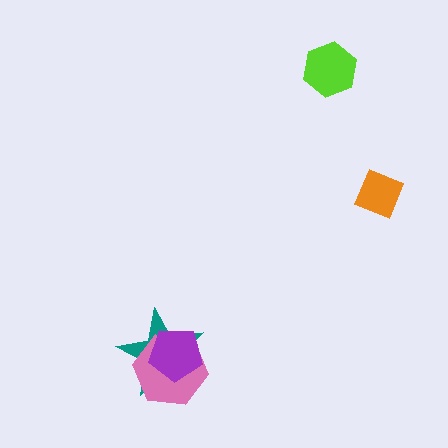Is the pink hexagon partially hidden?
Yes, it is partially covered by another shape.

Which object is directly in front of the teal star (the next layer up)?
The pink hexagon is directly in front of the teal star.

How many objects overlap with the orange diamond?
0 objects overlap with the orange diamond.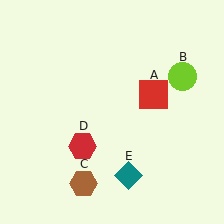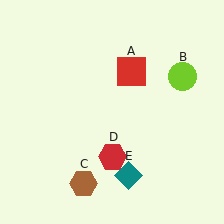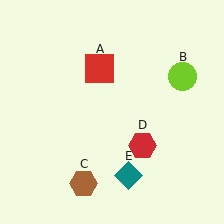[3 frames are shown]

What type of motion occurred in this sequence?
The red square (object A), red hexagon (object D) rotated counterclockwise around the center of the scene.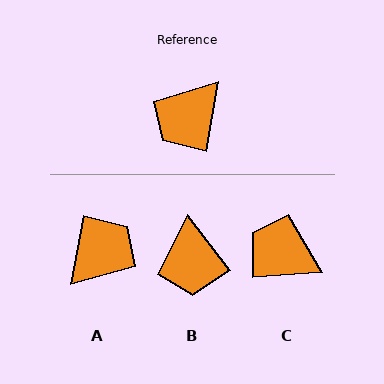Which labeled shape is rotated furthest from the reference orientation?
A, about 179 degrees away.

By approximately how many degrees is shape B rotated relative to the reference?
Approximately 47 degrees counter-clockwise.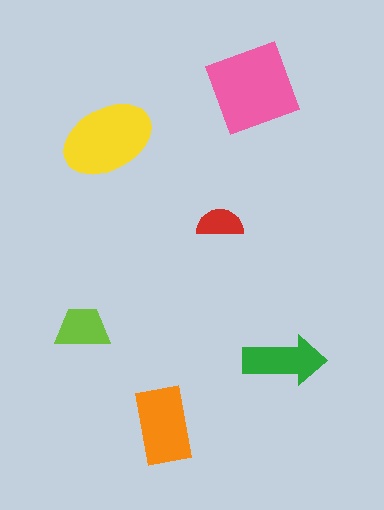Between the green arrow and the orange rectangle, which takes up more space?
The orange rectangle.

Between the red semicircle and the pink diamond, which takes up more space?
The pink diamond.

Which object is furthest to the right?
The green arrow is rightmost.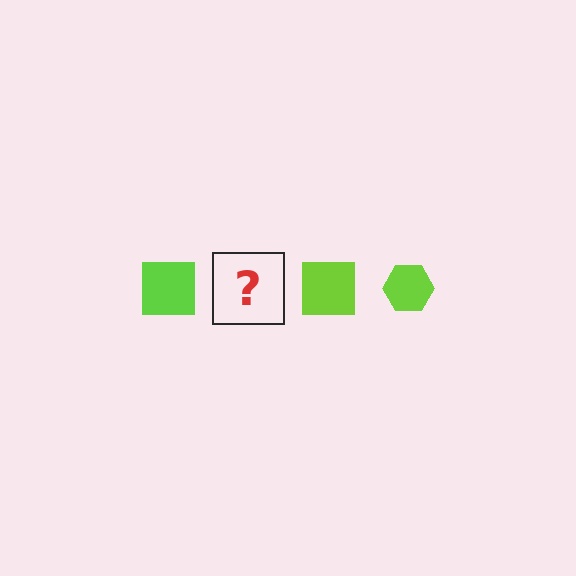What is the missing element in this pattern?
The missing element is a lime hexagon.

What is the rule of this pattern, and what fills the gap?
The rule is that the pattern cycles through square, hexagon shapes in lime. The gap should be filled with a lime hexagon.